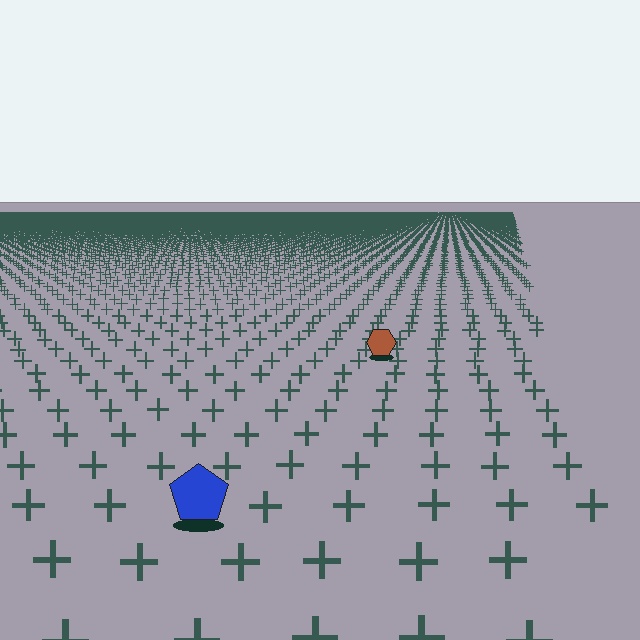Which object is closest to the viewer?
The blue pentagon is closest. The texture marks near it are larger and more spread out.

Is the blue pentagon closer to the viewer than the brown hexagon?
Yes. The blue pentagon is closer — you can tell from the texture gradient: the ground texture is coarser near it.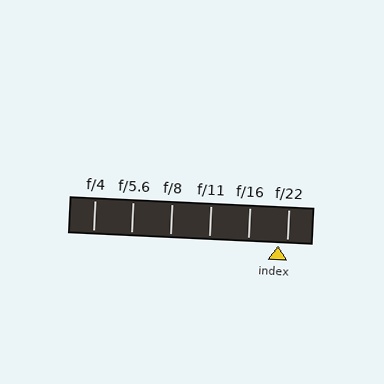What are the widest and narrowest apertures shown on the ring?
The widest aperture shown is f/4 and the narrowest is f/22.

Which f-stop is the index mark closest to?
The index mark is closest to f/22.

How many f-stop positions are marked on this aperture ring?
There are 6 f-stop positions marked.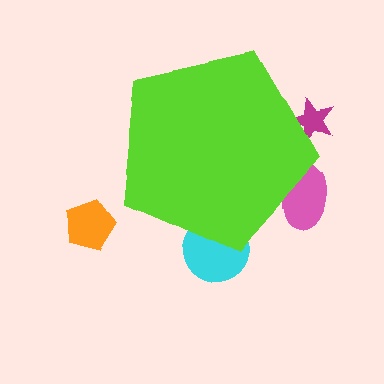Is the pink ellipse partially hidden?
Yes, the pink ellipse is partially hidden behind the lime pentagon.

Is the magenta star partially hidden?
Yes, the magenta star is partially hidden behind the lime pentagon.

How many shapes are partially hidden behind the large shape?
3 shapes are partially hidden.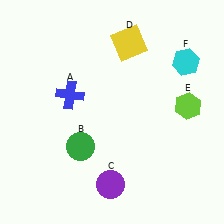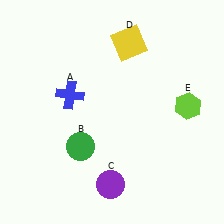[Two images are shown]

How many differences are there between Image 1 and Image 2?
There is 1 difference between the two images.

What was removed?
The cyan hexagon (F) was removed in Image 2.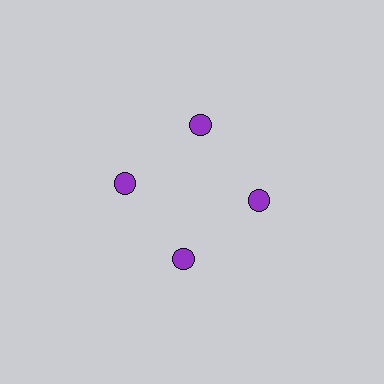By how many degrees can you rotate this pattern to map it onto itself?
The pattern maps onto itself every 90 degrees of rotation.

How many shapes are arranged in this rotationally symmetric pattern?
There are 4 shapes, arranged in 4 groups of 1.